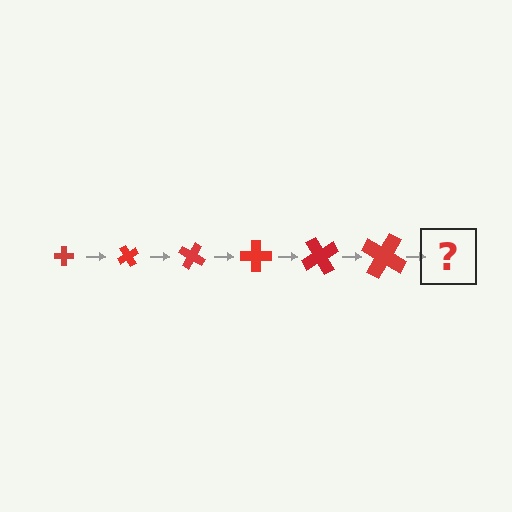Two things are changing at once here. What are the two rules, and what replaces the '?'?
The two rules are that the cross grows larger each step and it rotates 60 degrees each step. The '?' should be a cross, larger than the previous one and rotated 360 degrees from the start.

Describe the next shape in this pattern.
It should be a cross, larger than the previous one and rotated 360 degrees from the start.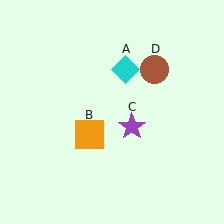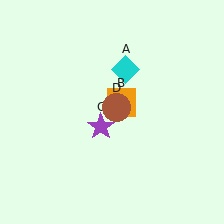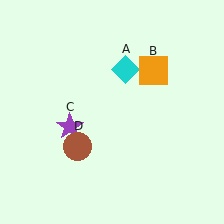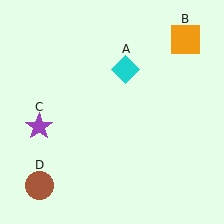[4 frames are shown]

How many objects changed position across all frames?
3 objects changed position: orange square (object B), purple star (object C), brown circle (object D).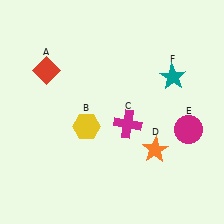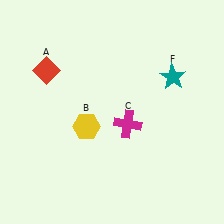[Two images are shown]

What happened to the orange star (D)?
The orange star (D) was removed in Image 2. It was in the bottom-right area of Image 1.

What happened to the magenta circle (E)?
The magenta circle (E) was removed in Image 2. It was in the bottom-right area of Image 1.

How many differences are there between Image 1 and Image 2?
There are 2 differences between the two images.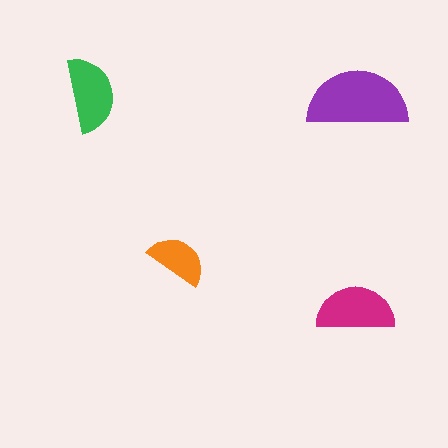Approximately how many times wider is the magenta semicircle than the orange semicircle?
About 1.5 times wider.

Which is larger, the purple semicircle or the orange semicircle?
The purple one.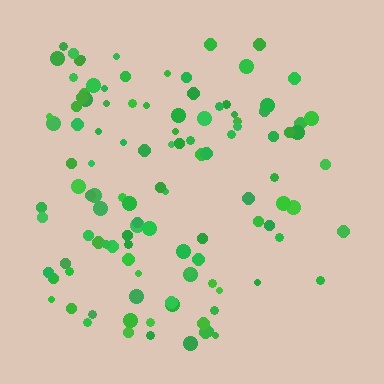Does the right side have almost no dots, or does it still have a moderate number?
Still a moderate number, just noticeably fewer than the left.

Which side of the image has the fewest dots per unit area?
The right.